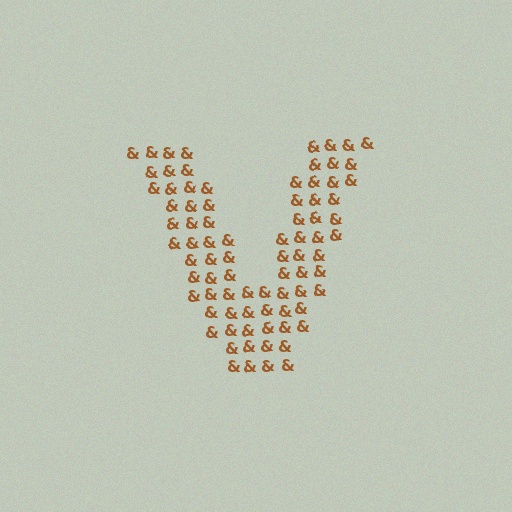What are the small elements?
The small elements are ampersands.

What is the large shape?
The large shape is the letter V.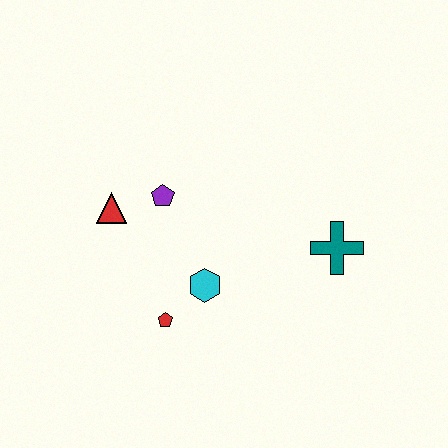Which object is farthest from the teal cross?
The red triangle is farthest from the teal cross.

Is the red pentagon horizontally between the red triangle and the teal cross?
Yes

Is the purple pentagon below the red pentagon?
No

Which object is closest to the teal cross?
The cyan hexagon is closest to the teal cross.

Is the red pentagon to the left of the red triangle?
No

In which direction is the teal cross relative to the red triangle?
The teal cross is to the right of the red triangle.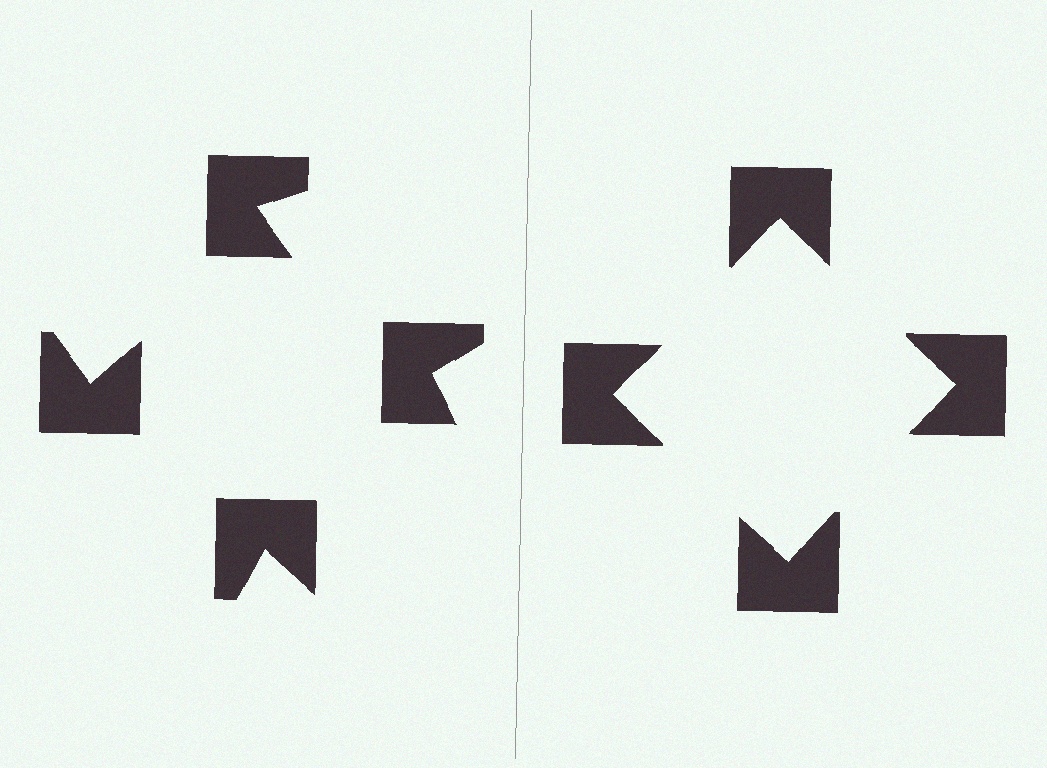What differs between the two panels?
The notched squares are positioned identically on both sides; only the wedge orientations differ. On the right they align to a square; on the left they are misaligned.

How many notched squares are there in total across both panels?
8 — 4 on each side.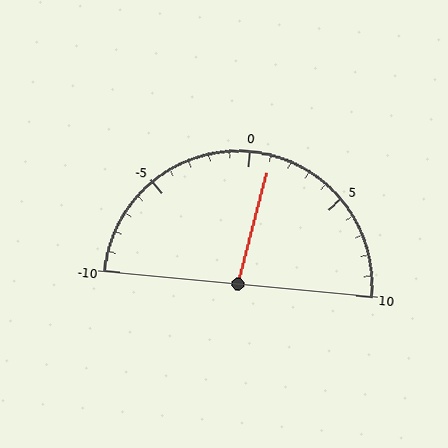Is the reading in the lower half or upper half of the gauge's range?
The reading is in the upper half of the range (-10 to 10).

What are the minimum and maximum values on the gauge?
The gauge ranges from -10 to 10.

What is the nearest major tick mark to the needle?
The nearest major tick mark is 0.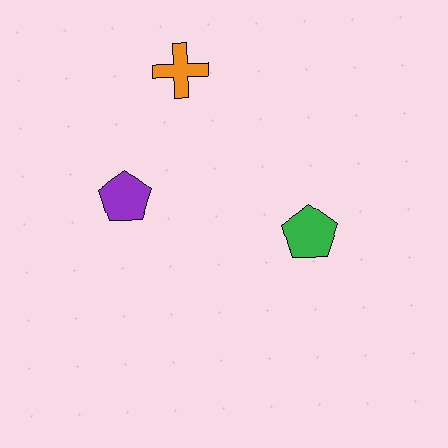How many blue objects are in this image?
There are no blue objects.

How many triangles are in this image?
There are no triangles.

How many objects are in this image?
There are 3 objects.